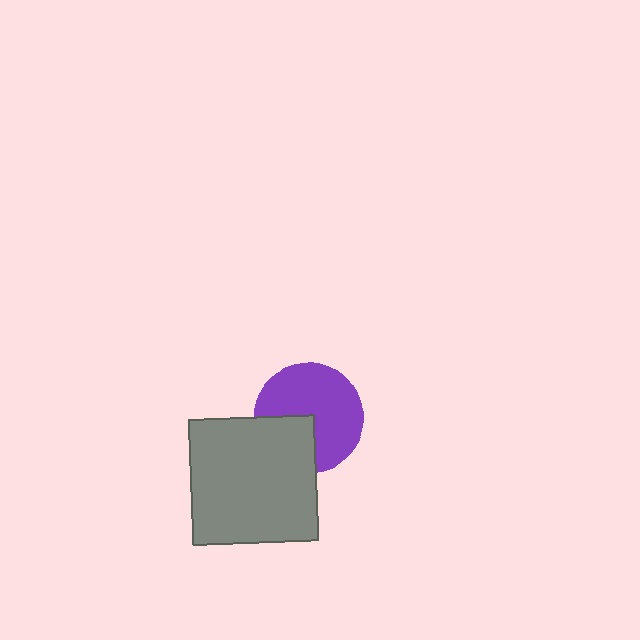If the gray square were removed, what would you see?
You would see the complete purple circle.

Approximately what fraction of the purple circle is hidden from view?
Roughly 31% of the purple circle is hidden behind the gray square.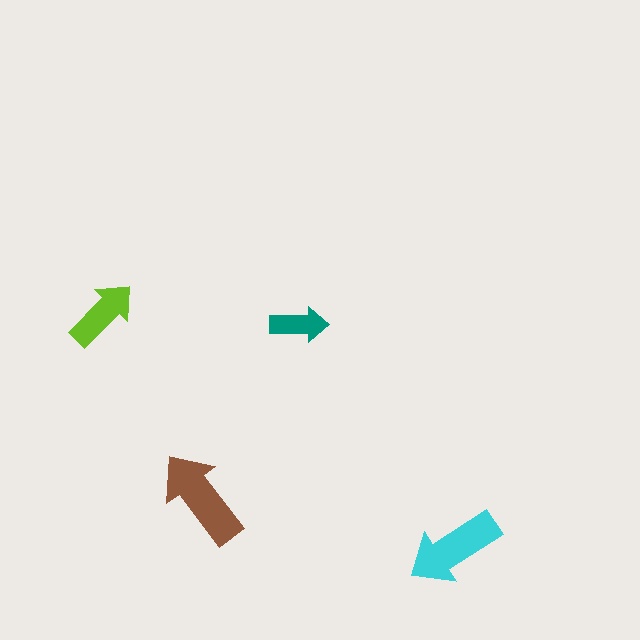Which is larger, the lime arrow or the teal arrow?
The lime one.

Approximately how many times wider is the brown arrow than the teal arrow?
About 1.5 times wider.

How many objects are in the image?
There are 4 objects in the image.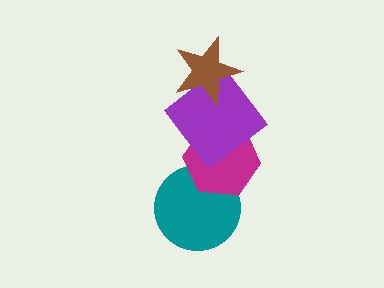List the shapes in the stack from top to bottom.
From top to bottom: the brown star, the purple diamond, the magenta hexagon, the teal circle.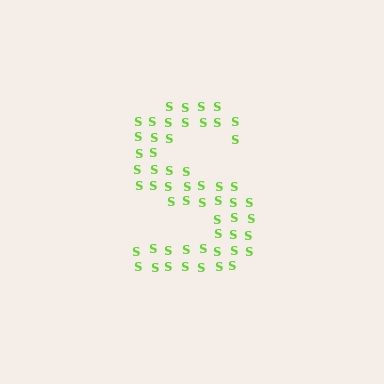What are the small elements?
The small elements are letter S's.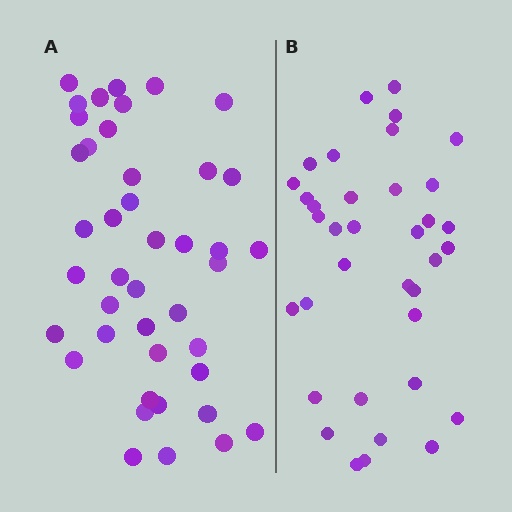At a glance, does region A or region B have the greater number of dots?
Region A (the left region) has more dots.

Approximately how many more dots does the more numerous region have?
Region A has about 6 more dots than region B.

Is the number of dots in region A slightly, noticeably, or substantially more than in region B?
Region A has only slightly more — the two regions are fairly close. The ratio is roughly 1.2 to 1.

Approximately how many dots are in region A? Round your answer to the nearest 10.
About 40 dots. (The exact count is 42, which rounds to 40.)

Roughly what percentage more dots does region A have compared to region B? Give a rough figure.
About 15% more.